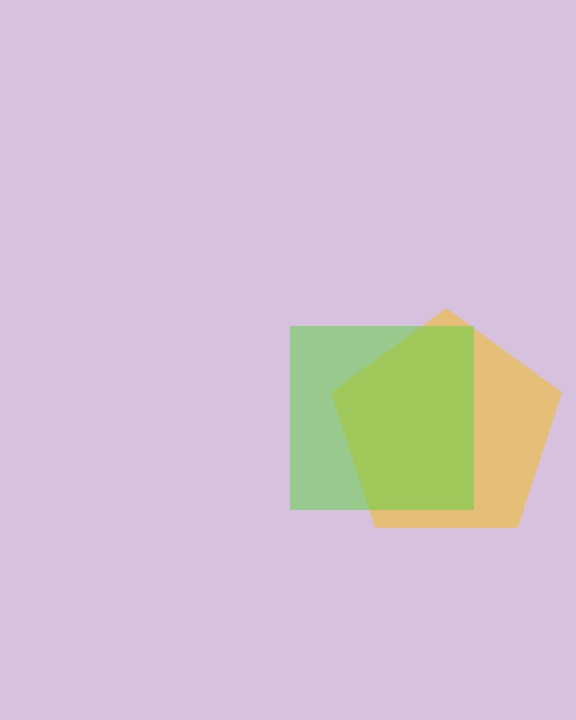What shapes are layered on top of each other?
The layered shapes are: a yellow pentagon, a lime square.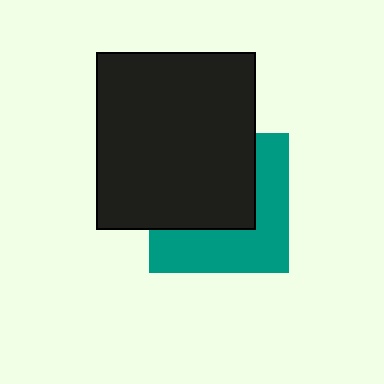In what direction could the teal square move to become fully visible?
The teal square could move toward the lower-right. That would shift it out from behind the black rectangle entirely.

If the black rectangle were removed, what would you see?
You would see the complete teal square.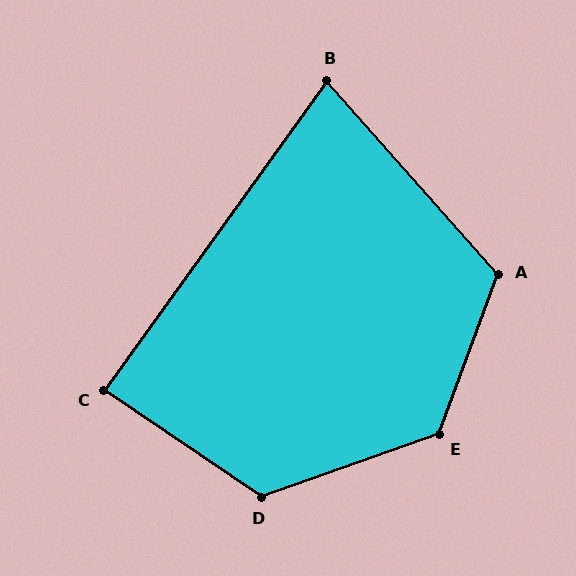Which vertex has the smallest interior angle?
B, at approximately 77 degrees.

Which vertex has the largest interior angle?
E, at approximately 129 degrees.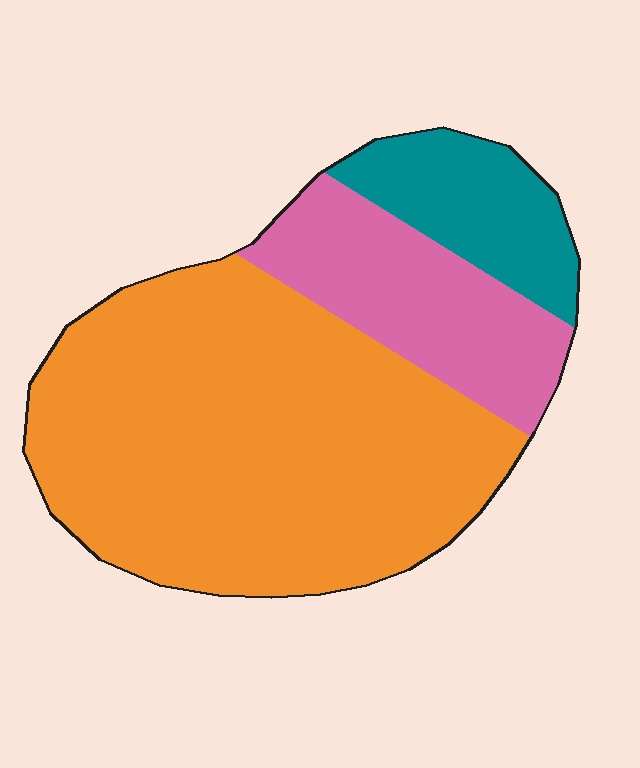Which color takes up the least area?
Teal, at roughly 15%.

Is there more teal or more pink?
Pink.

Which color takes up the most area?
Orange, at roughly 65%.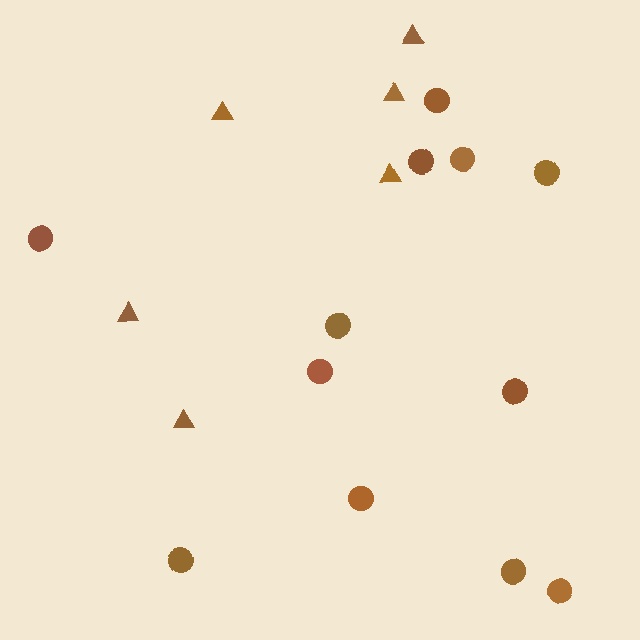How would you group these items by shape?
There are 2 groups: one group of triangles (6) and one group of circles (12).